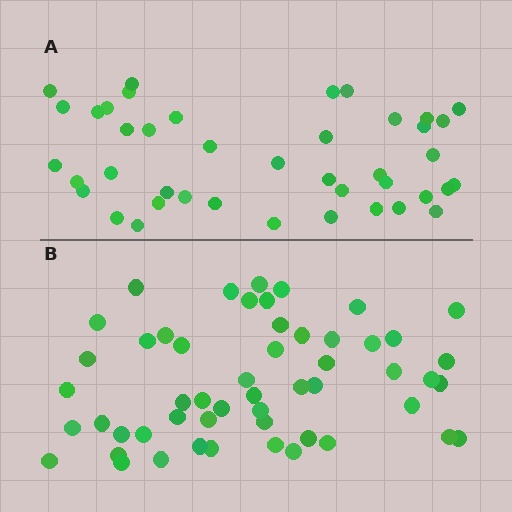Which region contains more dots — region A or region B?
Region B (the bottom region) has more dots.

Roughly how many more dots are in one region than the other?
Region B has roughly 12 or so more dots than region A.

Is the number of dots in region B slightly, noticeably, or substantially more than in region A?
Region B has noticeably more, but not dramatically so. The ratio is roughly 1.3 to 1.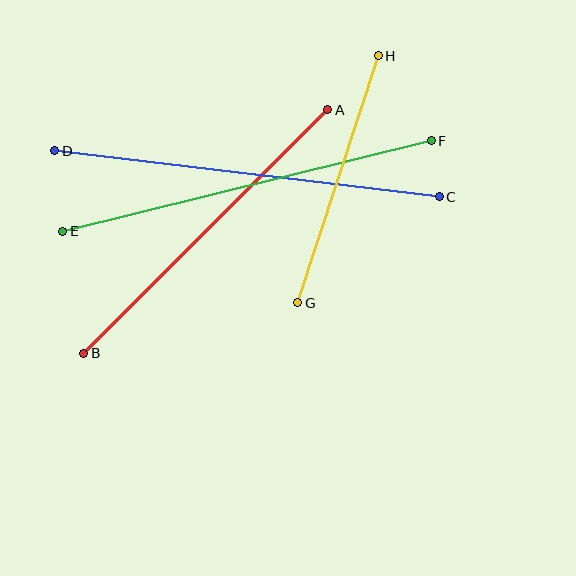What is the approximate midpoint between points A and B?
The midpoint is at approximately (206, 231) pixels.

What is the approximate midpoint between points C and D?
The midpoint is at approximately (247, 174) pixels.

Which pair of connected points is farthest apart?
Points C and D are farthest apart.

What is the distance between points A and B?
The distance is approximately 345 pixels.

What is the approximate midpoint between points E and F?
The midpoint is at approximately (247, 186) pixels.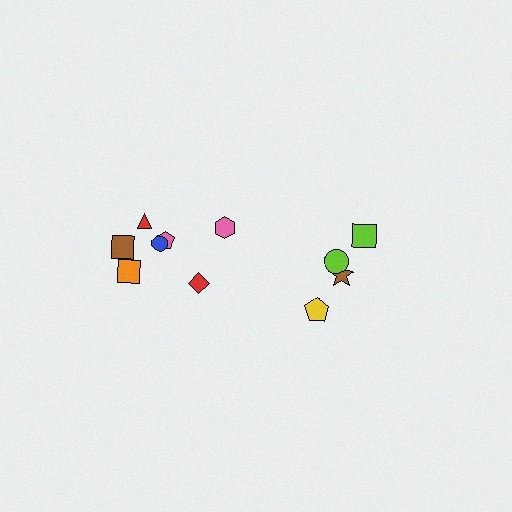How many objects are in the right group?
There are 4 objects.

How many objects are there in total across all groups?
There are 12 objects.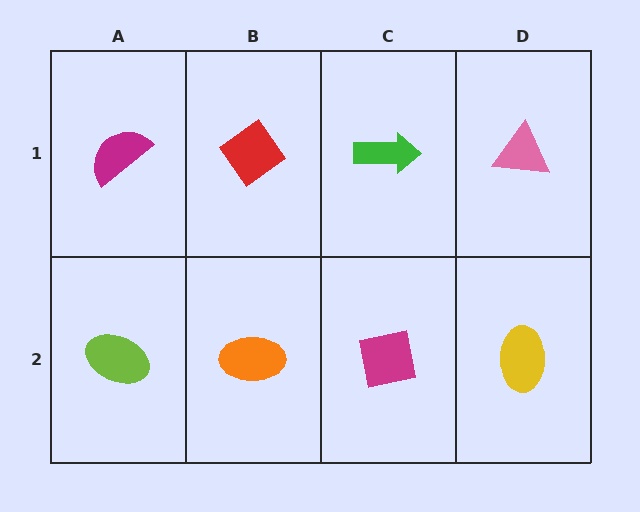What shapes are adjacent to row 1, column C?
A magenta square (row 2, column C), a red diamond (row 1, column B), a pink triangle (row 1, column D).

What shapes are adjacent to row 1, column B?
An orange ellipse (row 2, column B), a magenta semicircle (row 1, column A), a green arrow (row 1, column C).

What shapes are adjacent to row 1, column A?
A lime ellipse (row 2, column A), a red diamond (row 1, column B).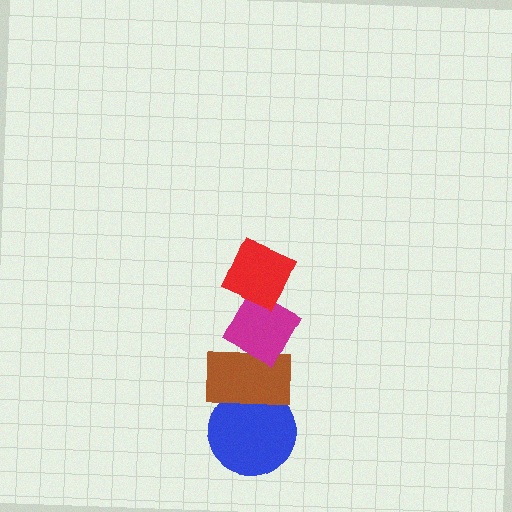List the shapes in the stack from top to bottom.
From top to bottom: the red diamond, the magenta diamond, the brown rectangle, the blue circle.